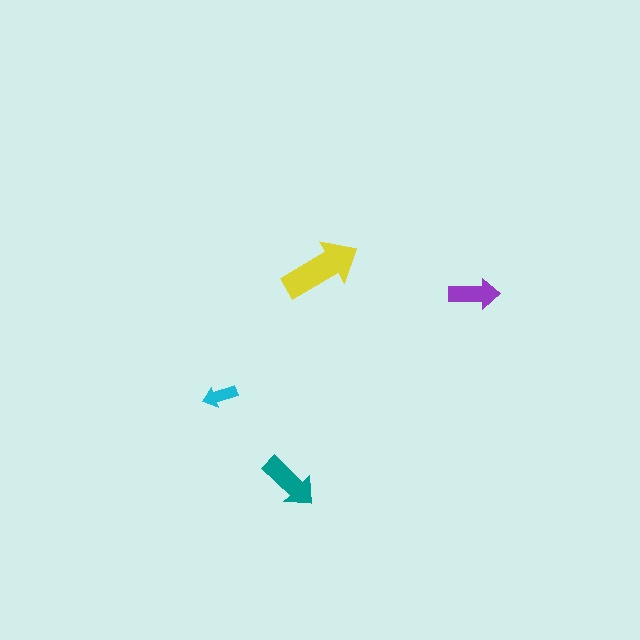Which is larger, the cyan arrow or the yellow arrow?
The yellow one.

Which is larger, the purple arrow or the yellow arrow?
The yellow one.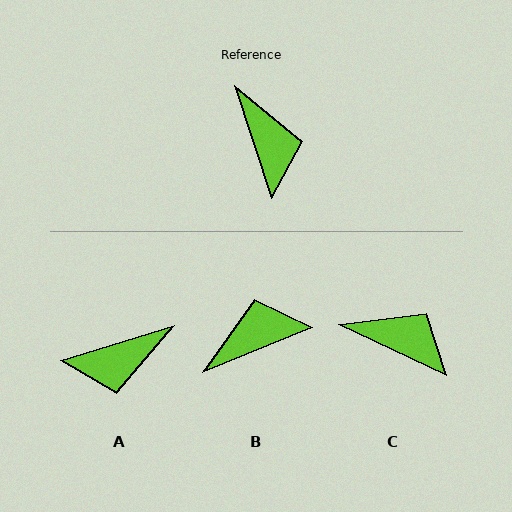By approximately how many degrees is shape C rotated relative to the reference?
Approximately 46 degrees counter-clockwise.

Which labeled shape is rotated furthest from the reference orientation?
B, about 94 degrees away.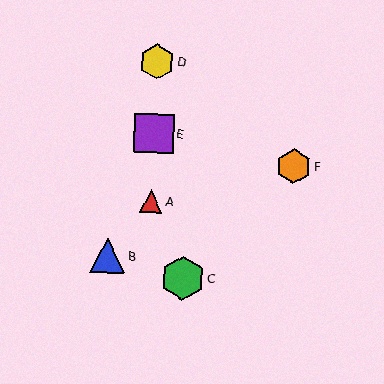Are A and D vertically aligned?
Yes, both are at x≈151.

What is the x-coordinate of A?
Object A is at x≈151.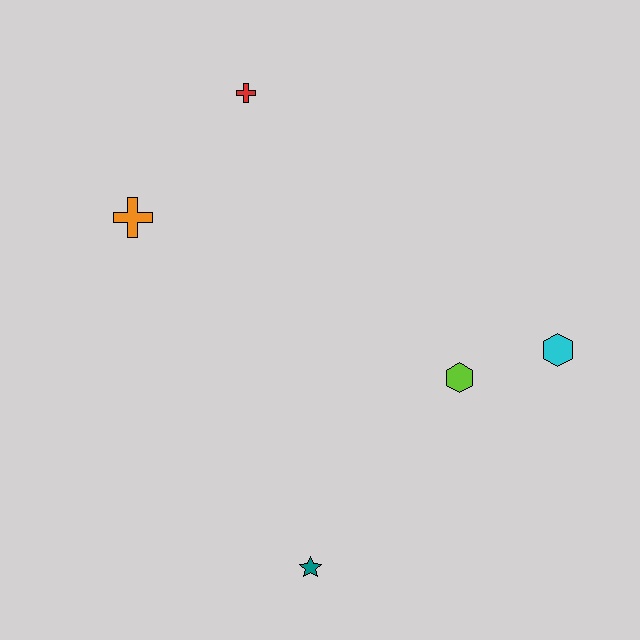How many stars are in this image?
There is 1 star.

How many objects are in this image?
There are 5 objects.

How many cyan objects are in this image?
There is 1 cyan object.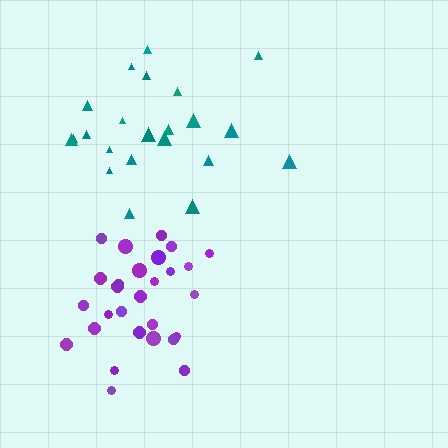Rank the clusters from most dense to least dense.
purple, teal.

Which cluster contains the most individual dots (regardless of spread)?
Purple (28).